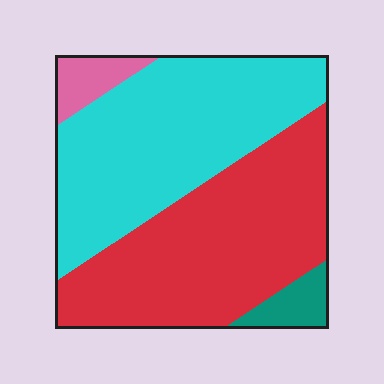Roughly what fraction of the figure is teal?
Teal covers 5% of the figure.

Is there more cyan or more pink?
Cyan.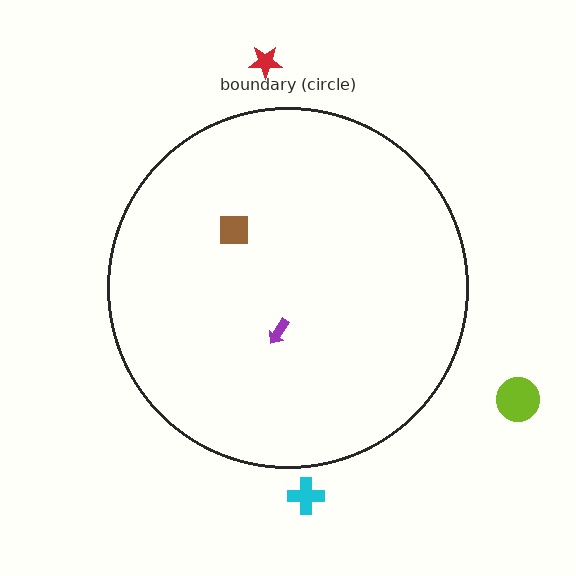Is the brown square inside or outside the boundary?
Inside.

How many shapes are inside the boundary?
2 inside, 3 outside.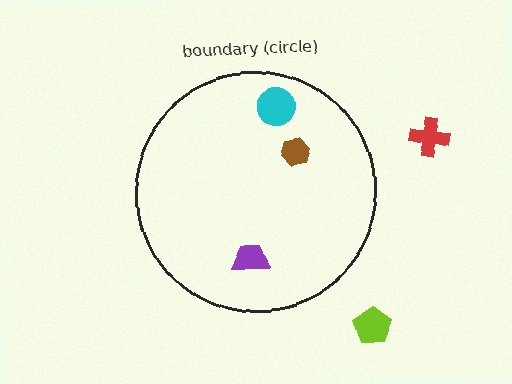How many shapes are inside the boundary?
3 inside, 2 outside.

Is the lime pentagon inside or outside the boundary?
Outside.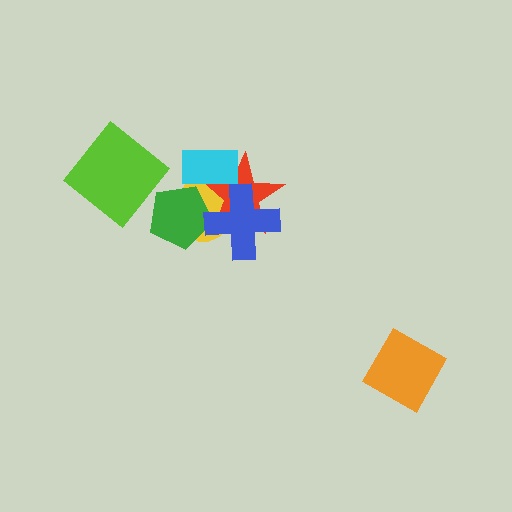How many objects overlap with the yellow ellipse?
4 objects overlap with the yellow ellipse.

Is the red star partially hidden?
Yes, it is partially covered by another shape.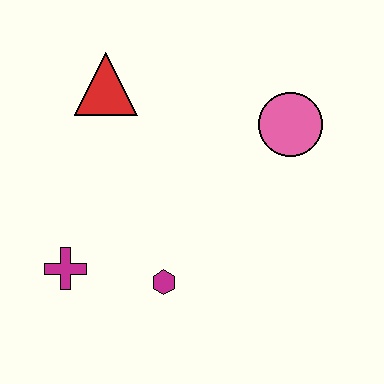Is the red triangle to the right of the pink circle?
No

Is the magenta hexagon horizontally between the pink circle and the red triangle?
Yes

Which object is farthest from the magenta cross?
The pink circle is farthest from the magenta cross.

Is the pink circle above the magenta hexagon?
Yes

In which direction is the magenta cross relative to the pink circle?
The magenta cross is to the left of the pink circle.